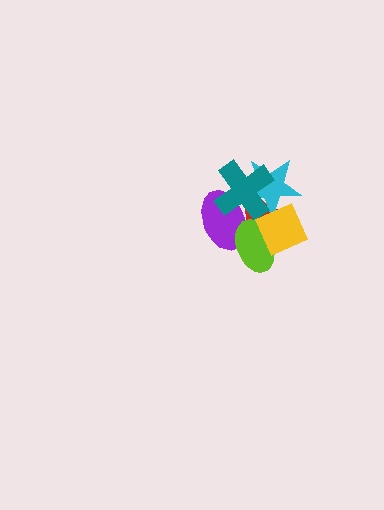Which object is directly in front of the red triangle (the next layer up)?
The purple ellipse is directly in front of the red triangle.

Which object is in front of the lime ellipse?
The yellow diamond is in front of the lime ellipse.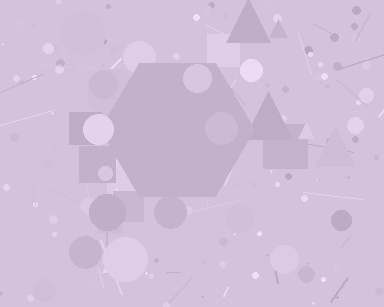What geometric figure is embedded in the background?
A hexagon is embedded in the background.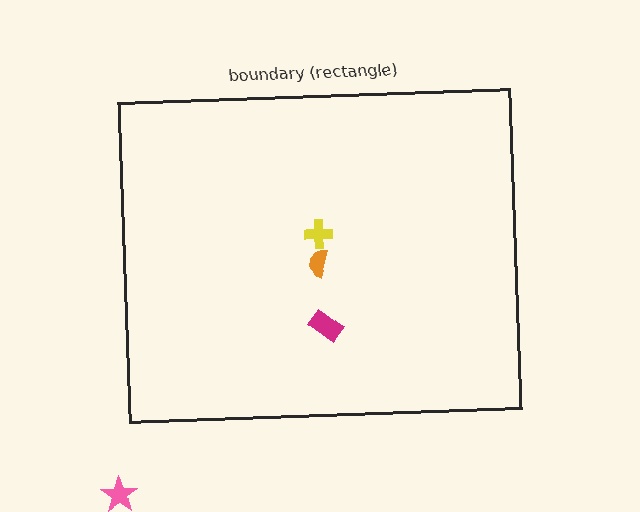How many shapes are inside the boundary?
3 inside, 1 outside.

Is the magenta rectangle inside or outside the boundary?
Inside.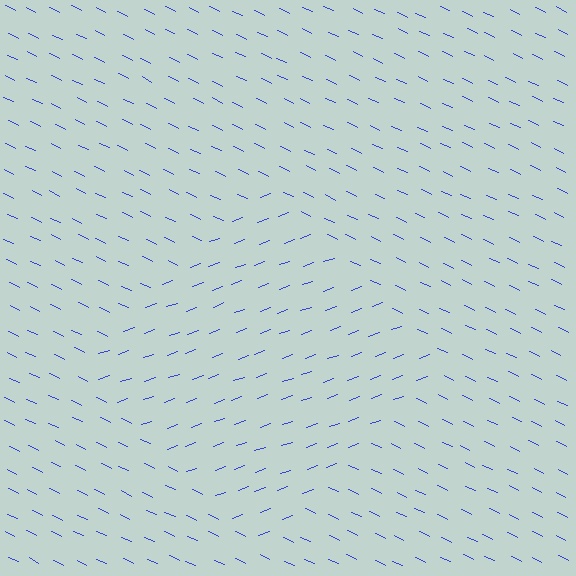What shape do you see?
I see a diamond.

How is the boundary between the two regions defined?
The boundary is defined purely by a change in line orientation (approximately 45 degrees difference). All lines are the same color and thickness.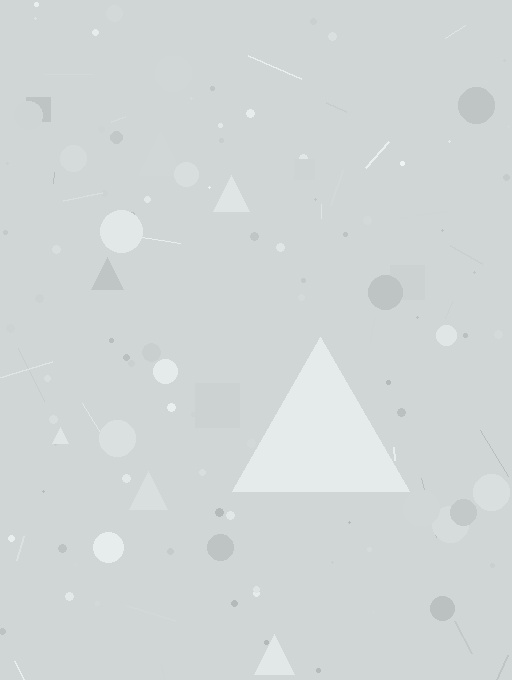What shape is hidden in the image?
A triangle is hidden in the image.